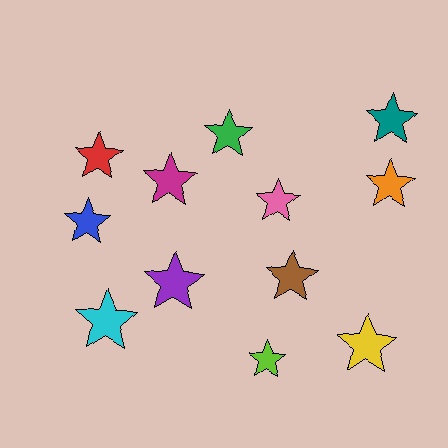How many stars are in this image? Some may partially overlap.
There are 12 stars.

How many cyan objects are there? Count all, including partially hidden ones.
There is 1 cyan object.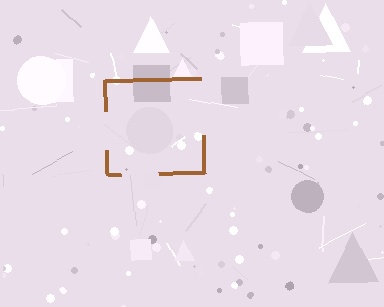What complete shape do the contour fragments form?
The contour fragments form a square.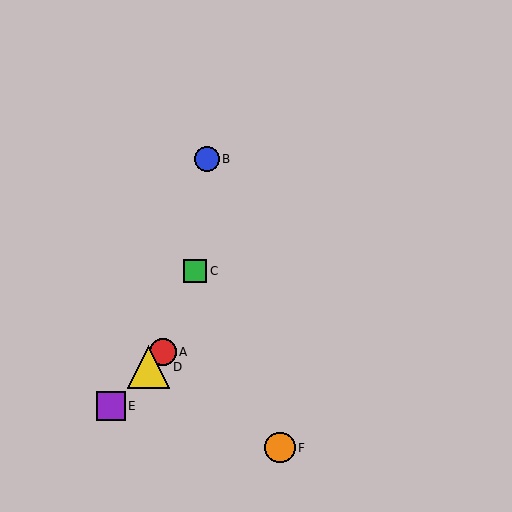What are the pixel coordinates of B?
Object B is at (207, 159).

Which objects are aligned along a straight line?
Objects A, D, E are aligned along a straight line.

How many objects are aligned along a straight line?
3 objects (A, D, E) are aligned along a straight line.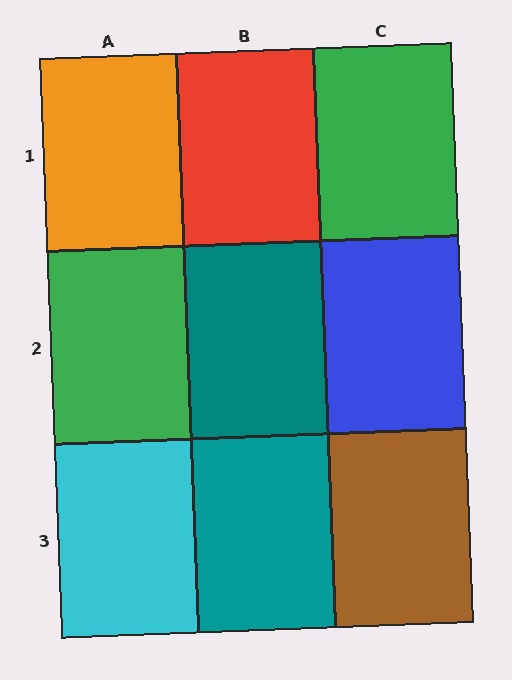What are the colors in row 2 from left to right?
Green, teal, blue.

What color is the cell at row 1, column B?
Red.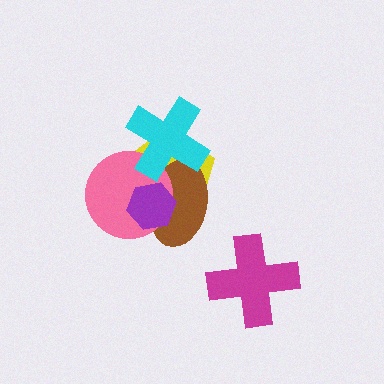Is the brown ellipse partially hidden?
Yes, it is partially covered by another shape.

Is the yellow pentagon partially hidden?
Yes, it is partially covered by another shape.